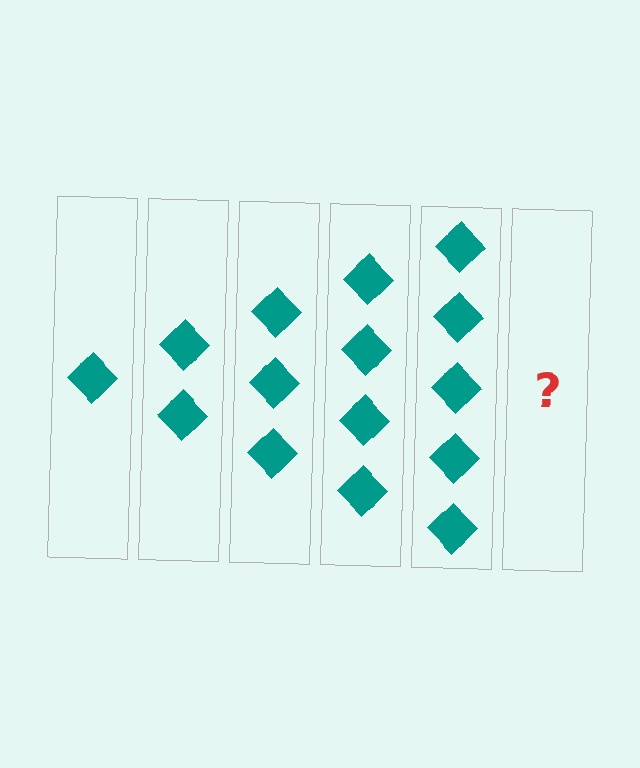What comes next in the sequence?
The next element should be 6 diamonds.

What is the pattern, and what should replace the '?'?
The pattern is that each step adds one more diamond. The '?' should be 6 diamonds.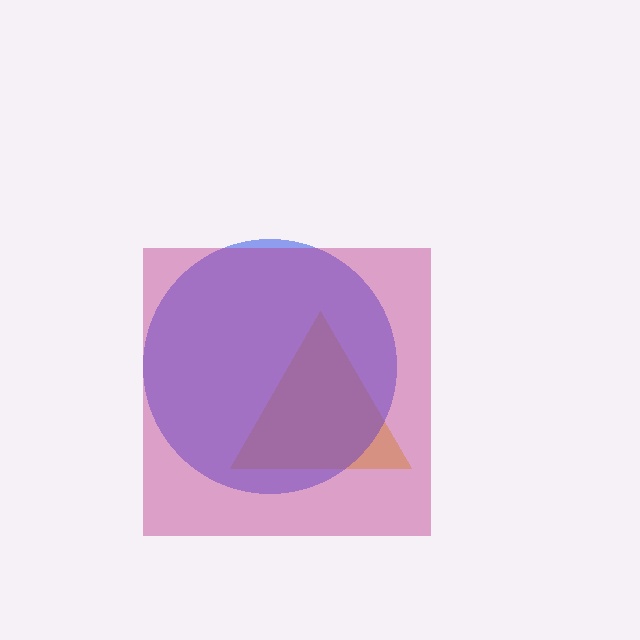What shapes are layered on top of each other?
The layered shapes are: a yellow triangle, a blue circle, a magenta square.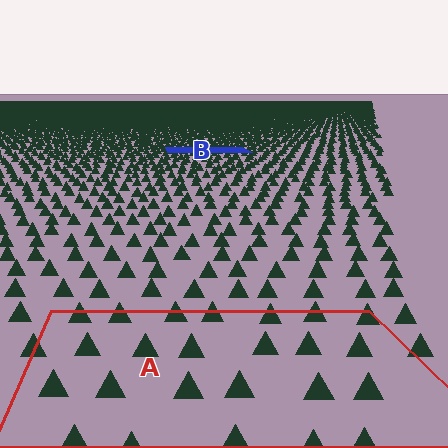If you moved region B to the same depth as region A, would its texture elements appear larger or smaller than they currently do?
They would appear larger. At a closer depth, the same texture elements are projected at a bigger on-screen size.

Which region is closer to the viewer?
Region A is closer. The texture elements there are larger and more spread out.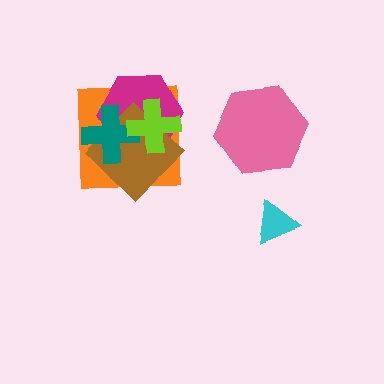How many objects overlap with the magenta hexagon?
4 objects overlap with the magenta hexagon.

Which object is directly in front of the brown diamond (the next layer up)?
The teal cross is directly in front of the brown diamond.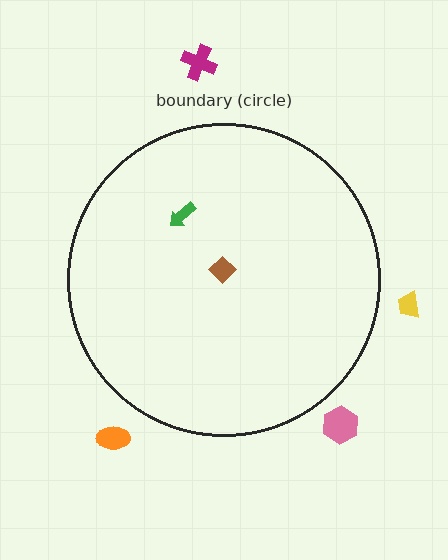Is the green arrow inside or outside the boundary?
Inside.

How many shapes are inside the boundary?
2 inside, 4 outside.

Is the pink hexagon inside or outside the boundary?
Outside.